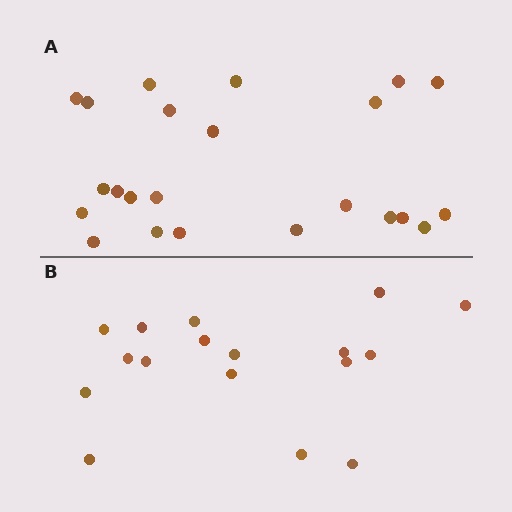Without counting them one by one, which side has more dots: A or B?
Region A (the top region) has more dots.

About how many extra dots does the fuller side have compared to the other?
Region A has about 6 more dots than region B.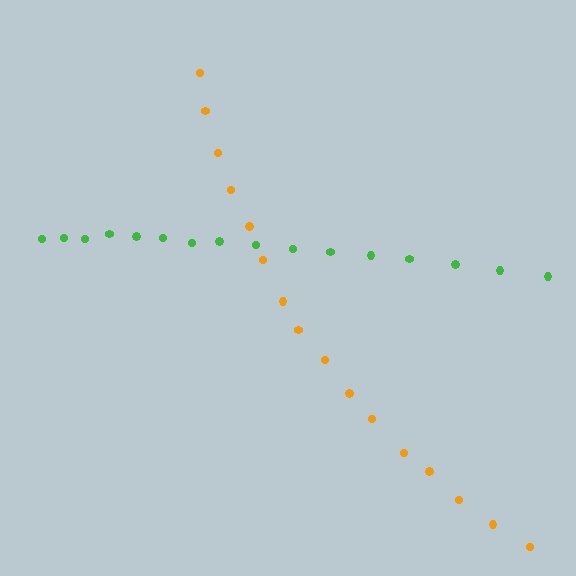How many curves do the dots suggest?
There are 2 distinct paths.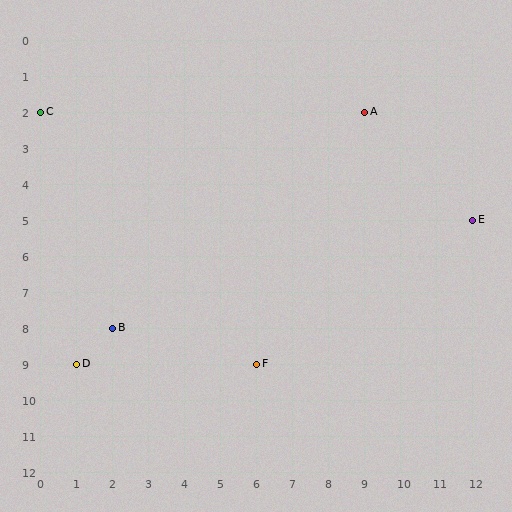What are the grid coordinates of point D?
Point D is at grid coordinates (1, 9).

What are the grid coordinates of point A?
Point A is at grid coordinates (9, 2).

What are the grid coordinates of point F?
Point F is at grid coordinates (6, 9).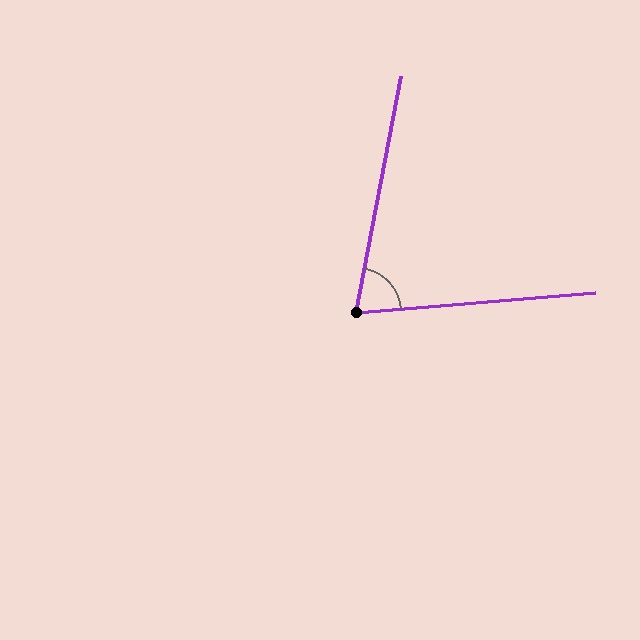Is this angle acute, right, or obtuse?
It is acute.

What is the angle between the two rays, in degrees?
Approximately 74 degrees.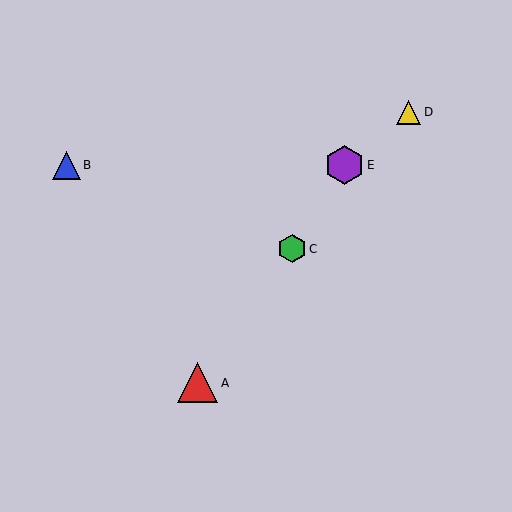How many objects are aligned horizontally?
2 objects (B, E) are aligned horizontally.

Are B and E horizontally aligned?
Yes, both are at y≈165.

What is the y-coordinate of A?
Object A is at y≈383.